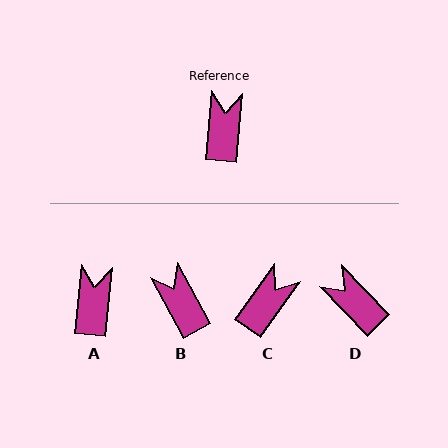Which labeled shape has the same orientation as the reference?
A.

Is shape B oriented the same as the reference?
No, it is off by about 33 degrees.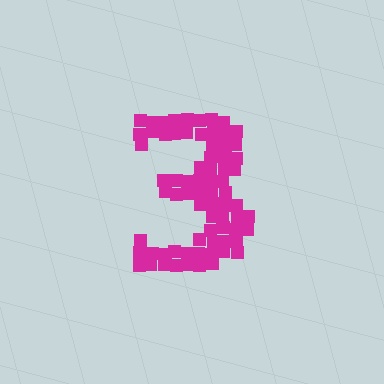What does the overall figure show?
The overall figure shows the digit 3.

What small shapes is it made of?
It is made of small squares.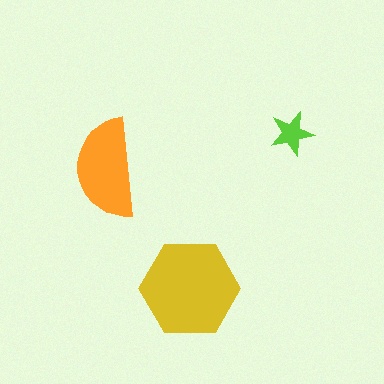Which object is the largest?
The yellow hexagon.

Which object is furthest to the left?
The orange semicircle is leftmost.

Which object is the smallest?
The lime star.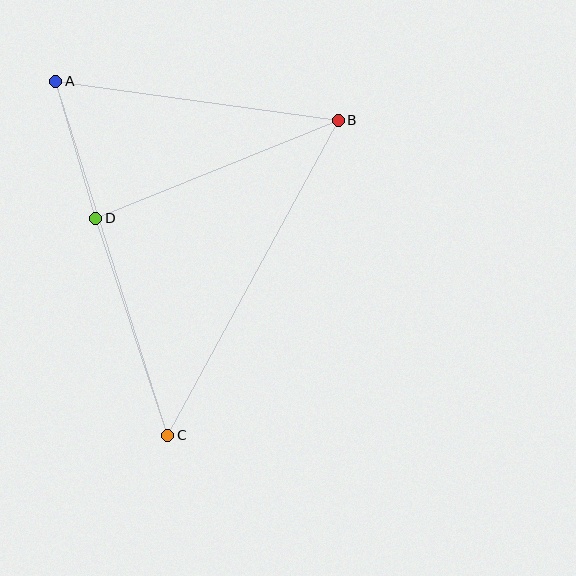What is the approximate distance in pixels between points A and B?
The distance between A and B is approximately 285 pixels.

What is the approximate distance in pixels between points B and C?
The distance between B and C is approximately 358 pixels.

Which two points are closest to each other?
Points A and D are closest to each other.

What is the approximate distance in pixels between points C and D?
The distance between C and D is approximately 229 pixels.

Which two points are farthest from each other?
Points A and C are farthest from each other.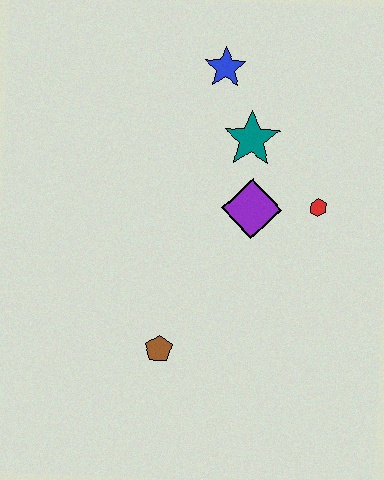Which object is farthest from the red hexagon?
The brown pentagon is farthest from the red hexagon.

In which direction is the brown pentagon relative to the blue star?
The brown pentagon is below the blue star.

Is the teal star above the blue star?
No